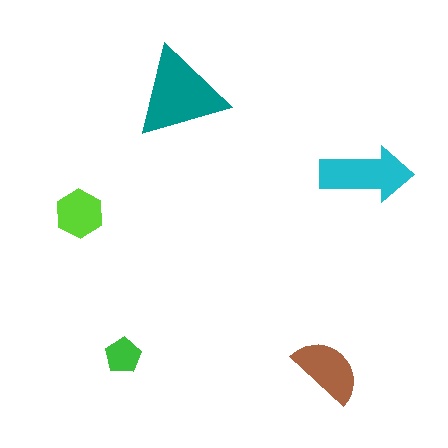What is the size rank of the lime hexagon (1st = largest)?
4th.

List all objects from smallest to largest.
The green pentagon, the lime hexagon, the brown semicircle, the cyan arrow, the teal triangle.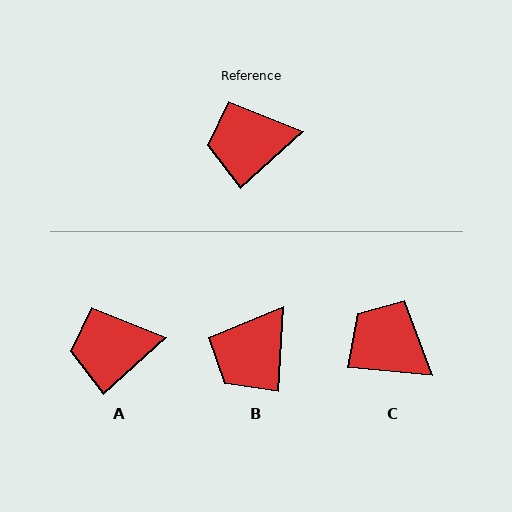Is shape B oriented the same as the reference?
No, it is off by about 44 degrees.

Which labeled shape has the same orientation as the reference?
A.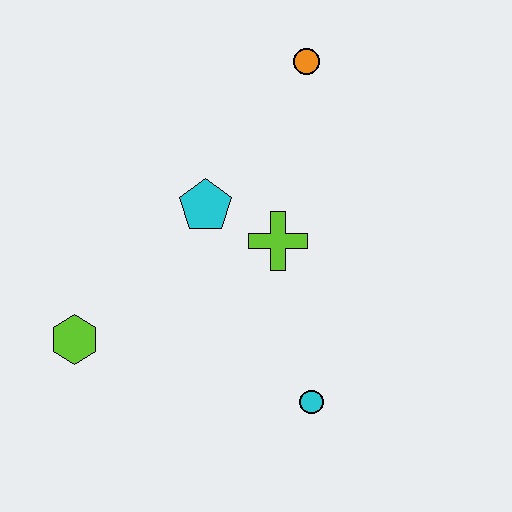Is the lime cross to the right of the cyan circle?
No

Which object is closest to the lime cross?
The cyan pentagon is closest to the lime cross.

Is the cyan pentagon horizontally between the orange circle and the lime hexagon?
Yes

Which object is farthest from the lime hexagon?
The orange circle is farthest from the lime hexagon.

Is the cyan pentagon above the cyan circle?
Yes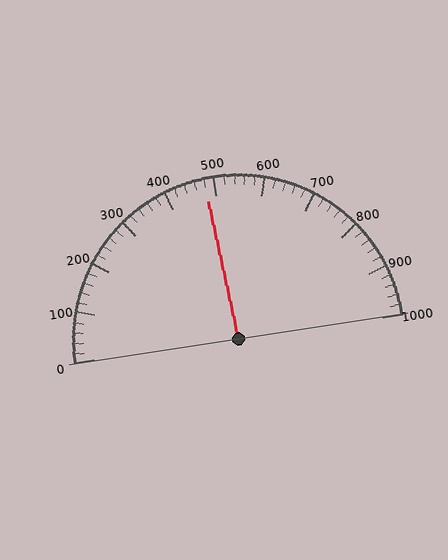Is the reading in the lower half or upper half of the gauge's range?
The reading is in the lower half of the range (0 to 1000).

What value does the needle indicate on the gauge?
The needle indicates approximately 480.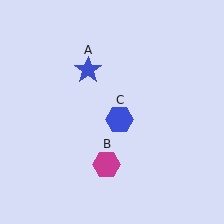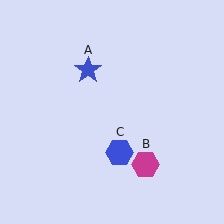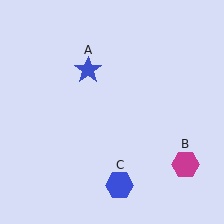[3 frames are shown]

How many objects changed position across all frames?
2 objects changed position: magenta hexagon (object B), blue hexagon (object C).